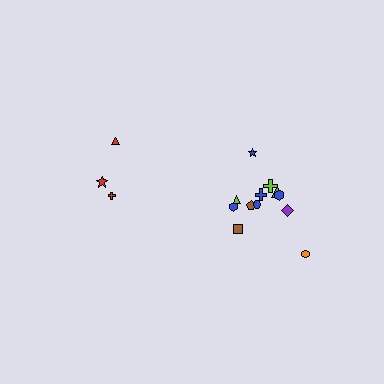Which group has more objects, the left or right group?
The right group.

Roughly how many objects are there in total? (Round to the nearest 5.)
Roughly 15 objects in total.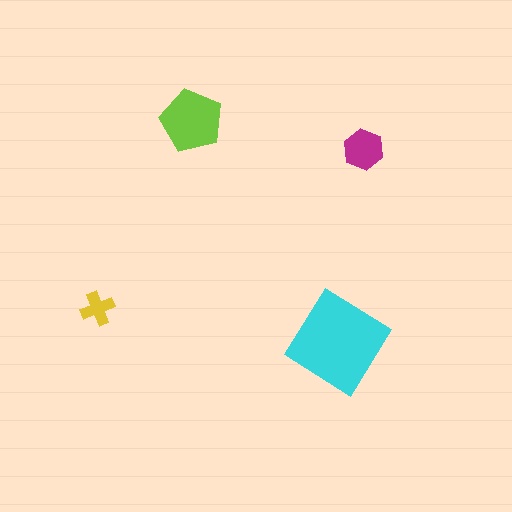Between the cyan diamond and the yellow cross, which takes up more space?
The cyan diamond.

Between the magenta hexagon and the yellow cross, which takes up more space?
The magenta hexagon.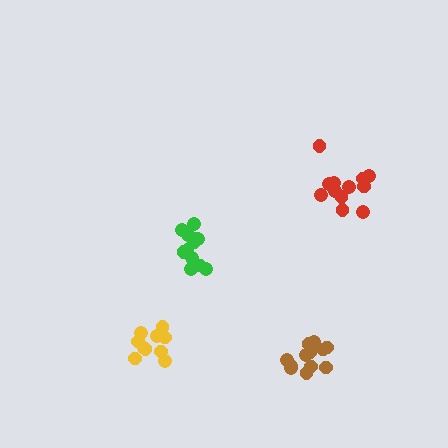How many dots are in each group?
Group 1: 12 dots, Group 2: 10 dots, Group 3: 12 dots, Group 4: 12 dots (46 total).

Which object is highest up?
The red cluster is topmost.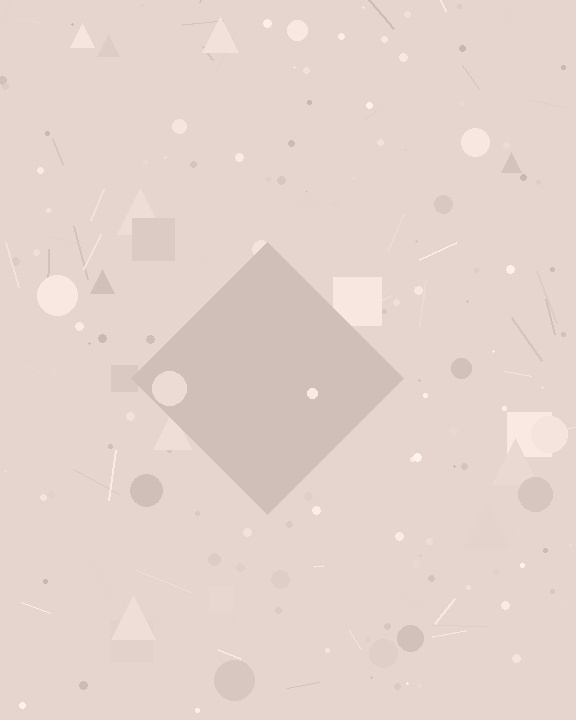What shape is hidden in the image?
A diamond is hidden in the image.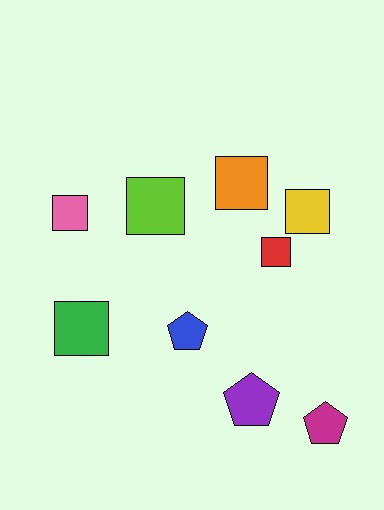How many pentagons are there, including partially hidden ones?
There are 3 pentagons.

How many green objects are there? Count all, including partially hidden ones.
There is 1 green object.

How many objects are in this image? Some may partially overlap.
There are 9 objects.